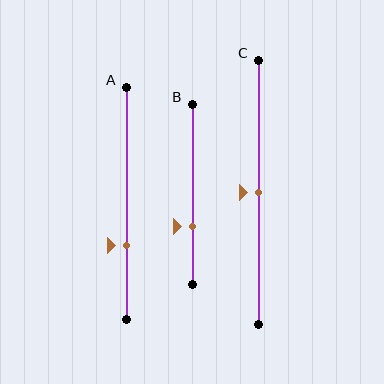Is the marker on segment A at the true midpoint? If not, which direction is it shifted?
No, the marker on segment A is shifted downward by about 18% of the segment length.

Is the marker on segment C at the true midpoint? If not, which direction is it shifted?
Yes, the marker on segment C is at the true midpoint.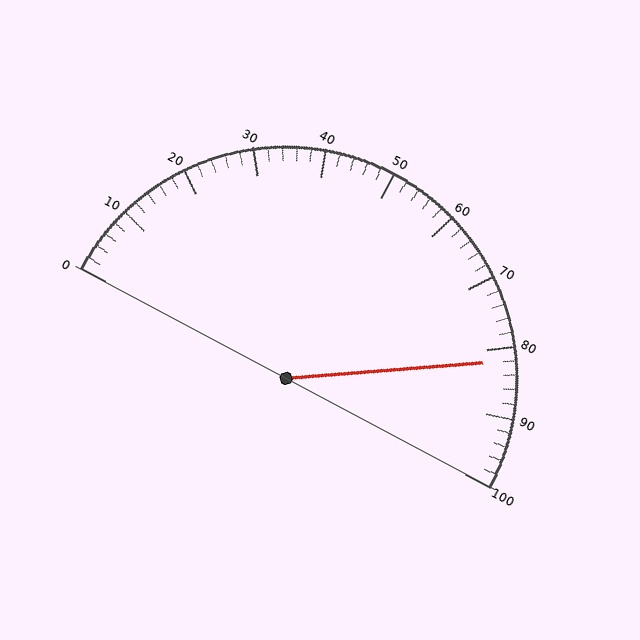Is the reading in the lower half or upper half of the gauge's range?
The reading is in the upper half of the range (0 to 100).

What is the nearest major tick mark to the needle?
The nearest major tick mark is 80.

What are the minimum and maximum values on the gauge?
The gauge ranges from 0 to 100.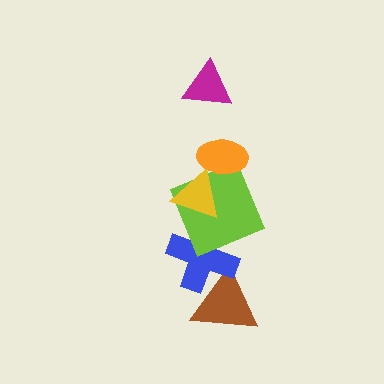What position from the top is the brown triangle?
The brown triangle is 6th from the top.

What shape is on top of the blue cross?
The lime square is on top of the blue cross.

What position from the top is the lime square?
The lime square is 4th from the top.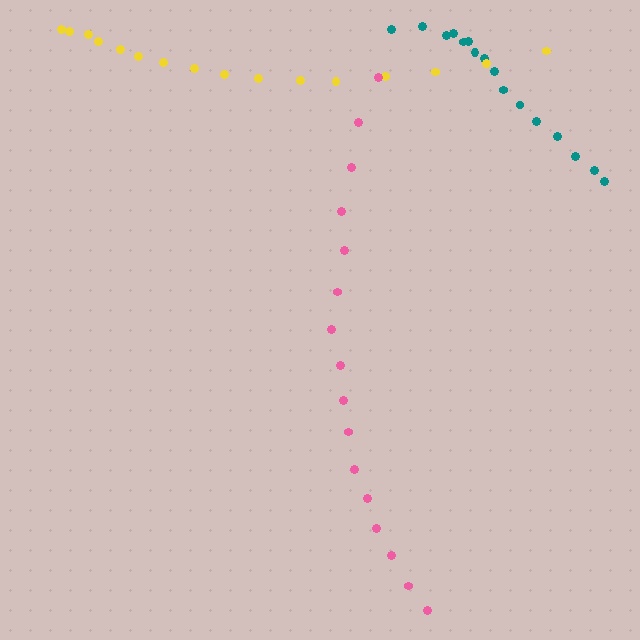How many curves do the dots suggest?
There are 3 distinct paths.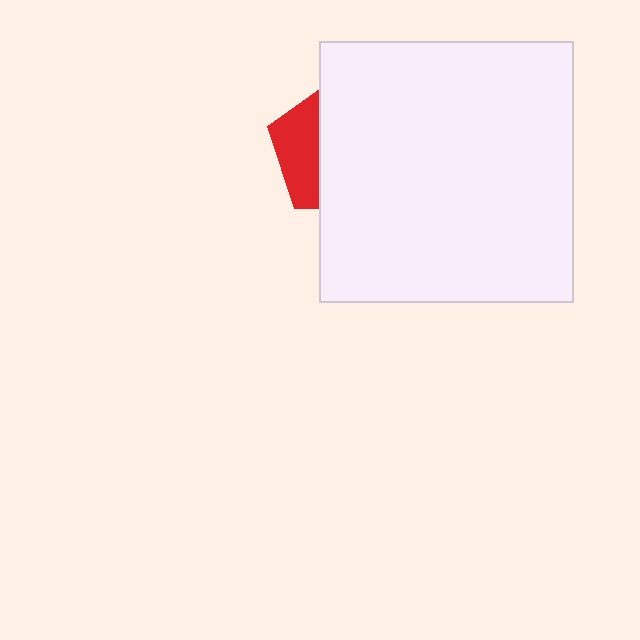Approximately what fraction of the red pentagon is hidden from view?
Roughly 68% of the red pentagon is hidden behind the white rectangle.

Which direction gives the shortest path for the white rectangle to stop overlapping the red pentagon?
Moving right gives the shortest separation.